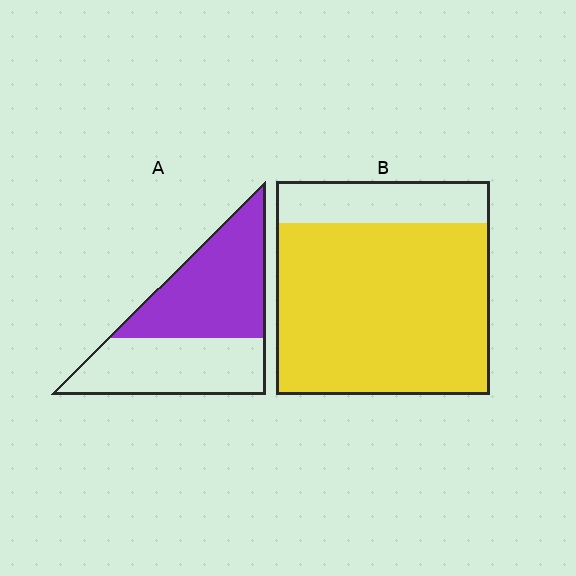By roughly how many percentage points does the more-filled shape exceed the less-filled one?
By roughly 25 percentage points (B over A).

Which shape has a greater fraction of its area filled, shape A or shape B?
Shape B.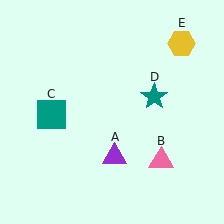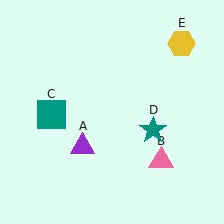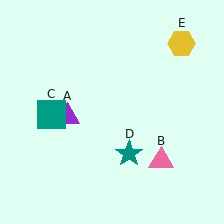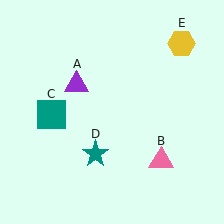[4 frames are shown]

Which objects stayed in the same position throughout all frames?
Pink triangle (object B) and teal square (object C) and yellow hexagon (object E) remained stationary.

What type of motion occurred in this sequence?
The purple triangle (object A), teal star (object D) rotated clockwise around the center of the scene.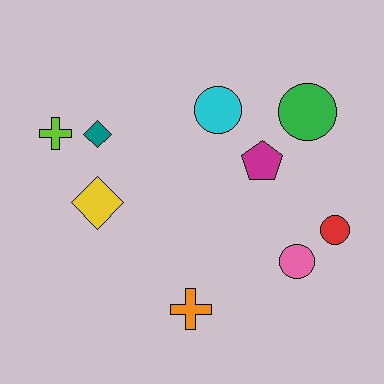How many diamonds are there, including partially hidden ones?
There are 2 diamonds.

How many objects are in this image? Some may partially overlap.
There are 9 objects.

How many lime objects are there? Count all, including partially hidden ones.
There is 1 lime object.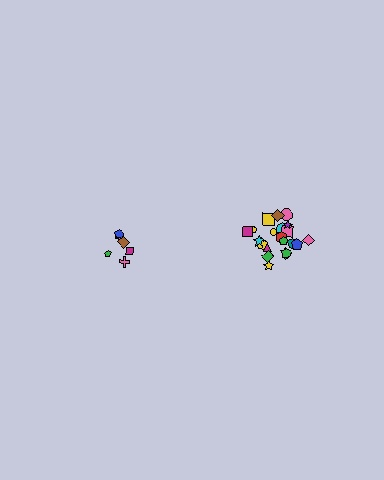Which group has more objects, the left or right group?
The right group.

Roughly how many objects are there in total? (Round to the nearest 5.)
Roughly 30 objects in total.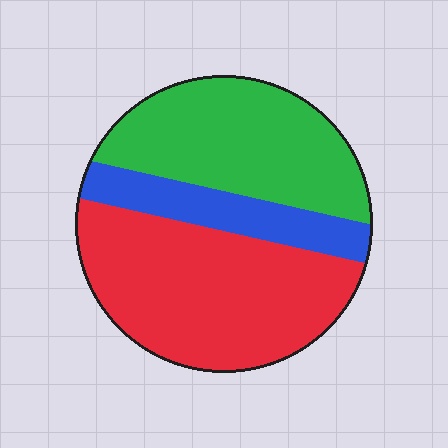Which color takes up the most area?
Red, at roughly 45%.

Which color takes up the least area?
Blue, at roughly 15%.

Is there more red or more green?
Red.